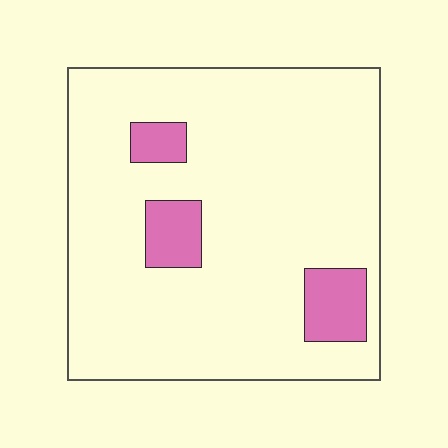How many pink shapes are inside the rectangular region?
3.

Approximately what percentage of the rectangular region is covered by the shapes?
Approximately 10%.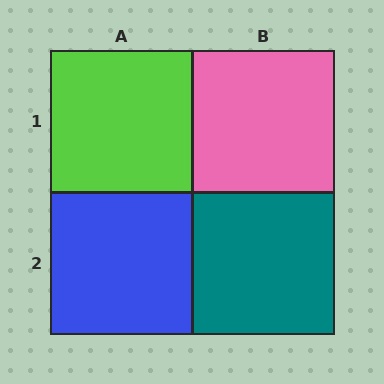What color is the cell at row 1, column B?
Pink.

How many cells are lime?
1 cell is lime.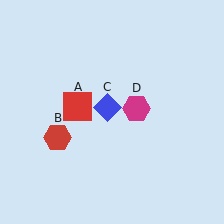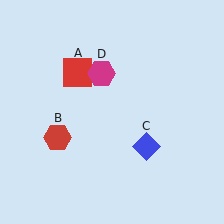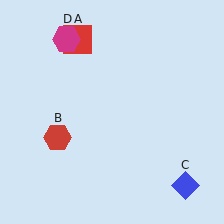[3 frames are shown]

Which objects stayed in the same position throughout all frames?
Red hexagon (object B) remained stationary.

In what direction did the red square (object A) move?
The red square (object A) moved up.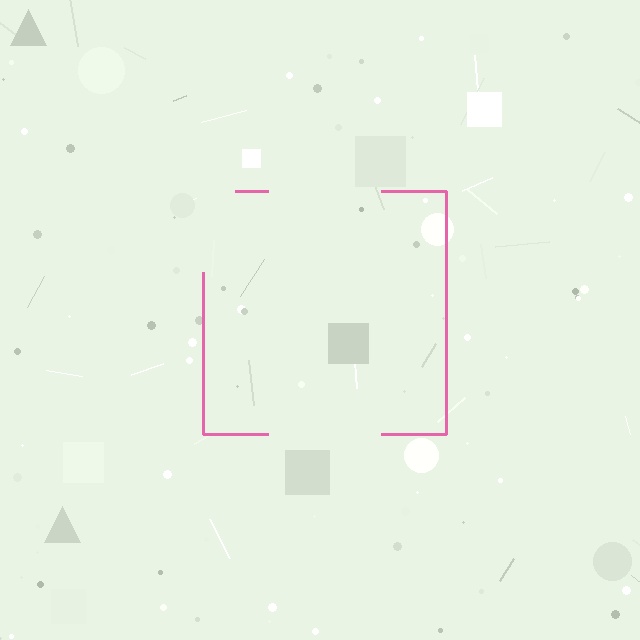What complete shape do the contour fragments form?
The contour fragments form a square.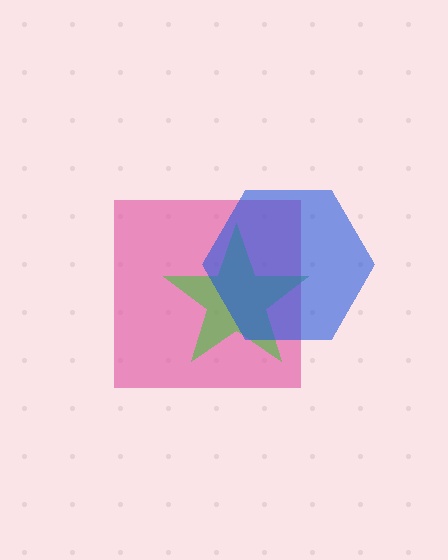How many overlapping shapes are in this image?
There are 3 overlapping shapes in the image.